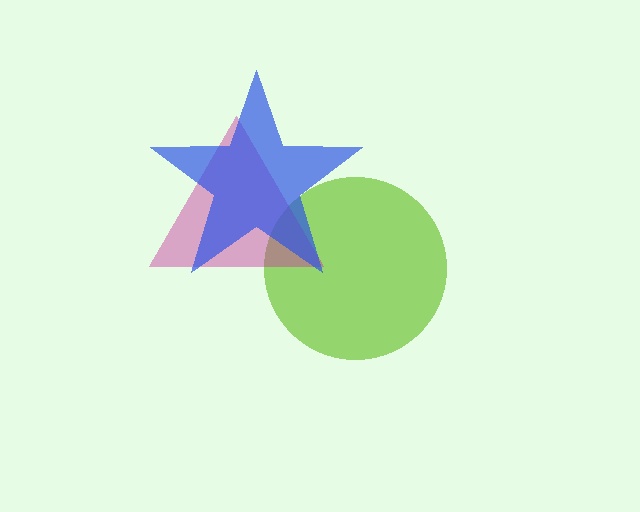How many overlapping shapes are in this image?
There are 3 overlapping shapes in the image.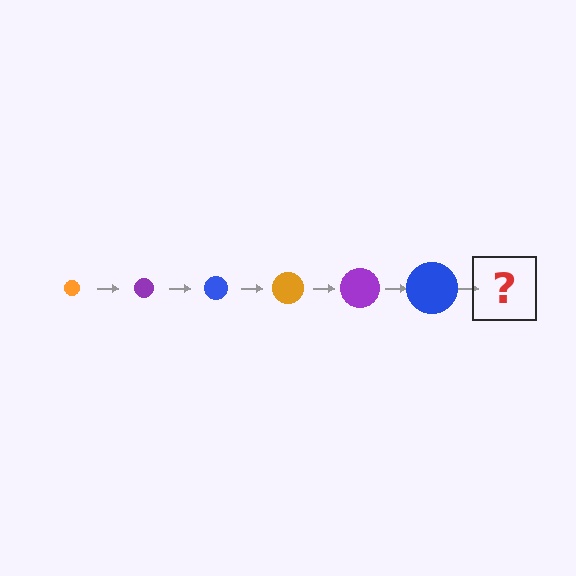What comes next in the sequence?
The next element should be an orange circle, larger than the previous one.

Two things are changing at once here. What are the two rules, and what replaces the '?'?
The two rules are that the circle grows larger each step and the color cycles through orange, purple, and blue. The '?' should be an orange circle, larger than the previous one.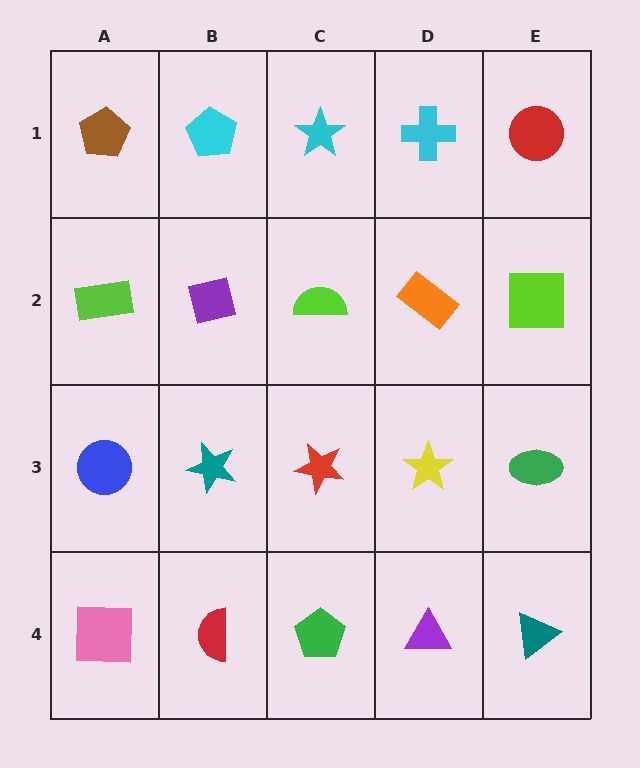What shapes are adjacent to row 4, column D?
A yellow star (row 3, column D), a green pentagon (row 4, column C), a teal triangle (row 4, column E).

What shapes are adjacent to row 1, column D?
An orange rectangle (row 2, column D), a cyan star (row 1, column C), a red circle (row 1, column E).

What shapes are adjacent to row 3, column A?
A lime rectangle (row 2, column A), a pink square (row 4, column A), a teal star (row 3, column B).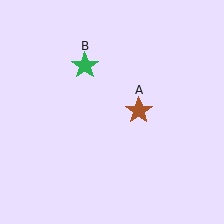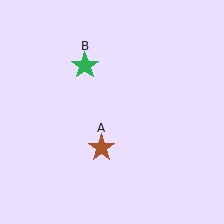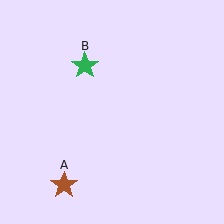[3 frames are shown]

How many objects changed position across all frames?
1 object changed position: brown star (object A).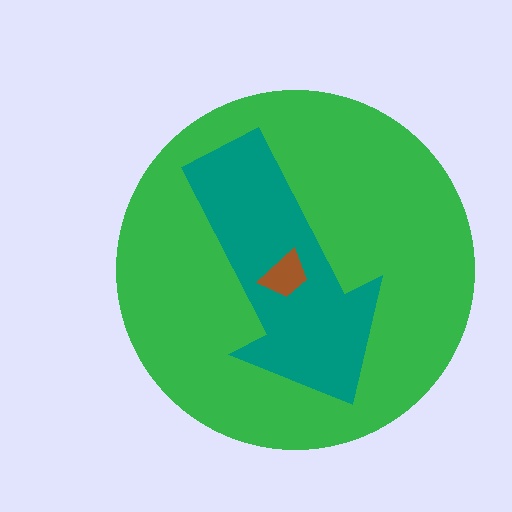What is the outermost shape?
The green circle.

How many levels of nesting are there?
3.